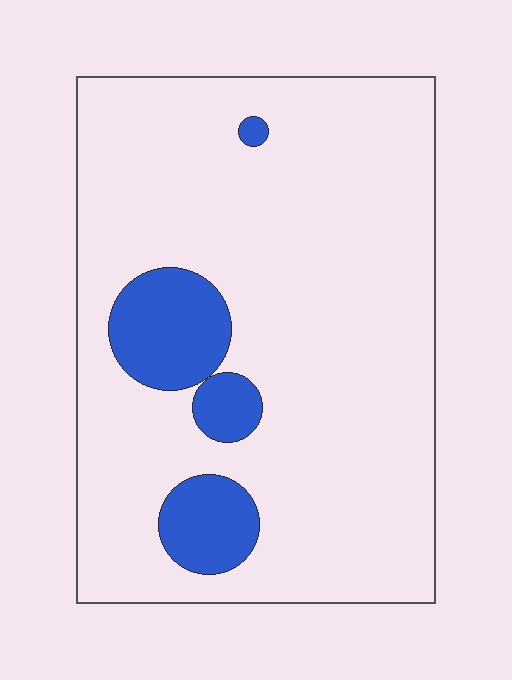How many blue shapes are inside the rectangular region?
4.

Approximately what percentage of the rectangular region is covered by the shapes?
Approximately 15%.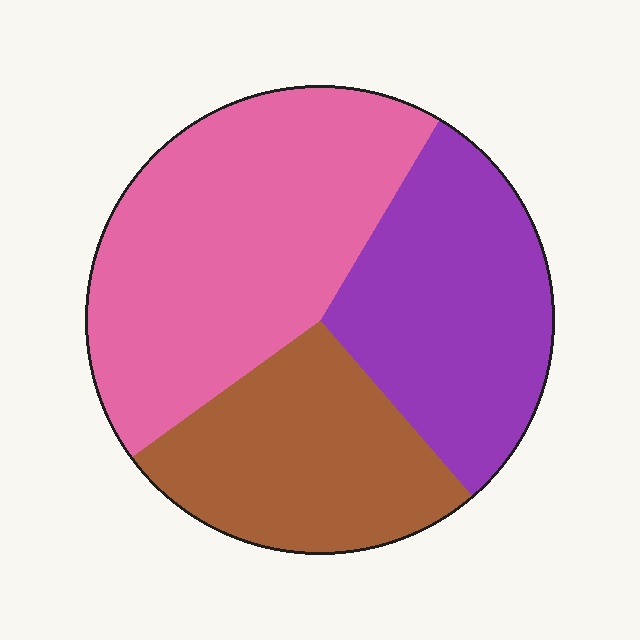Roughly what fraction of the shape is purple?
Purple takes up about one third (1/3) of the shape.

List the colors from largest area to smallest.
From largest to smallest: pink, purple, brown.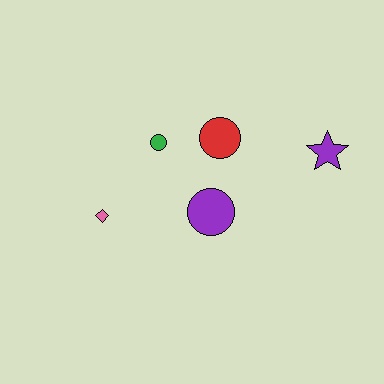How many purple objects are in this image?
There are 2 purple objects.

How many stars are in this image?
There is 1 star.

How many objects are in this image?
There are 5 objects.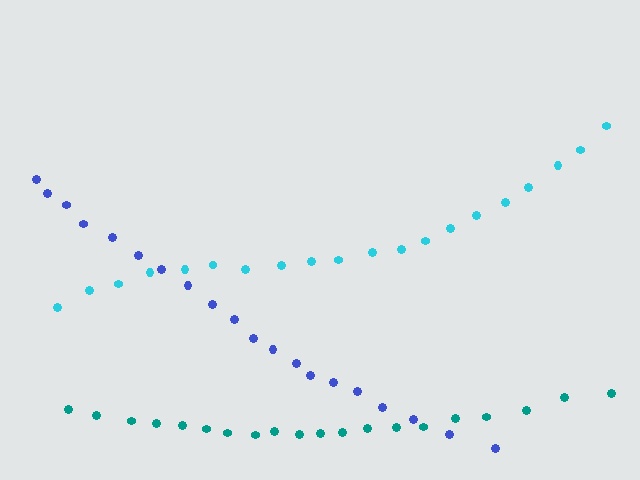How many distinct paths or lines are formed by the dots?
There are 3 distinct paths.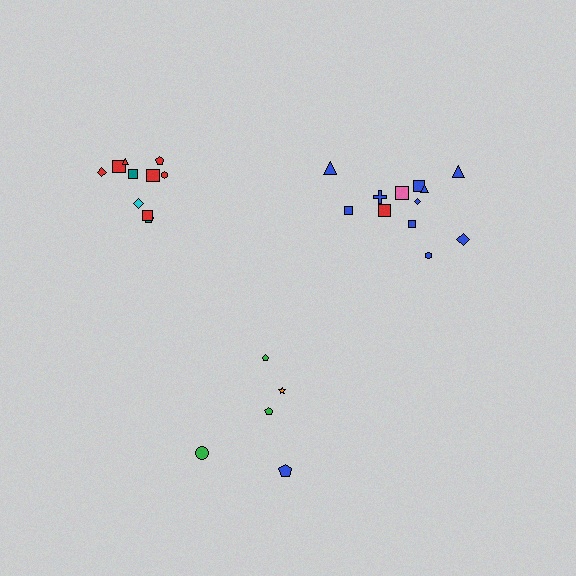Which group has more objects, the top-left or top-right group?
The top-right group.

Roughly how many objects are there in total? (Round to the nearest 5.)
Roughly 25 objects in total.